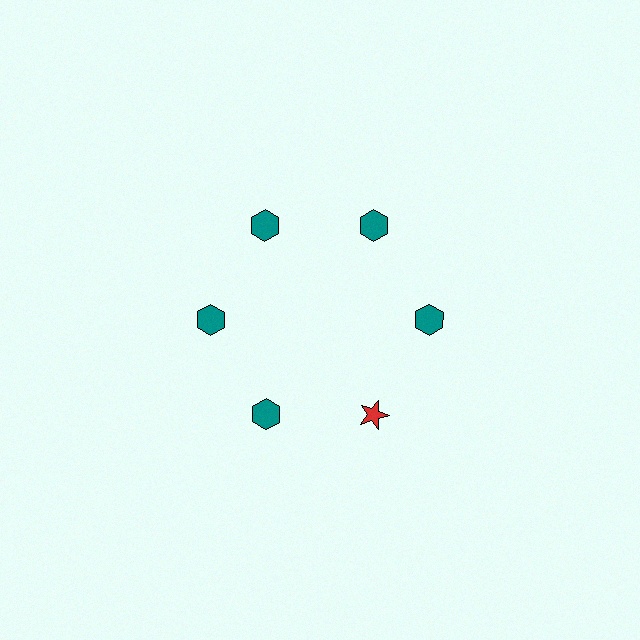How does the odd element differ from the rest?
It differs in both color (red instead of teal) and shape (star instead of hexagon).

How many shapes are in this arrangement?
There are 6 shapes arranged in a ring pattern.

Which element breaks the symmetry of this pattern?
The red star at roughly the 5 o'clock position breaks the symmetry. All other shapes are teal hexagons.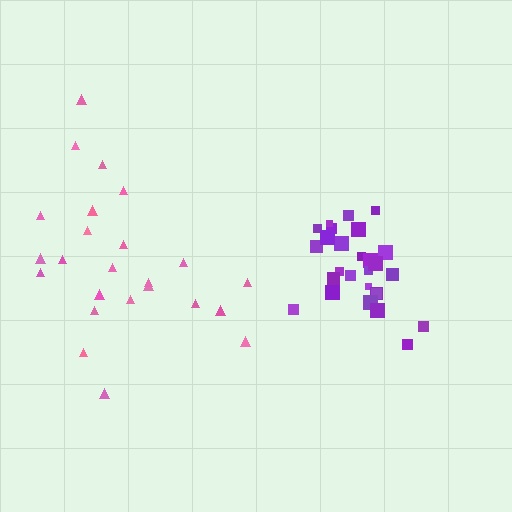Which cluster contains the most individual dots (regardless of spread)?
Purple (28).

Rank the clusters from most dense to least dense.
purple, pink.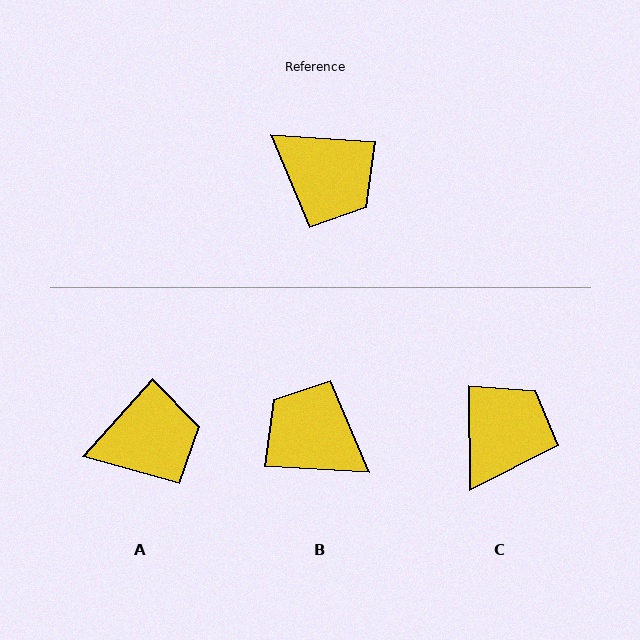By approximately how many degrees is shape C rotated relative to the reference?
Approximately 94 degrees counter-clockwise.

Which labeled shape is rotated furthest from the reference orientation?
B, about 180 degrees away.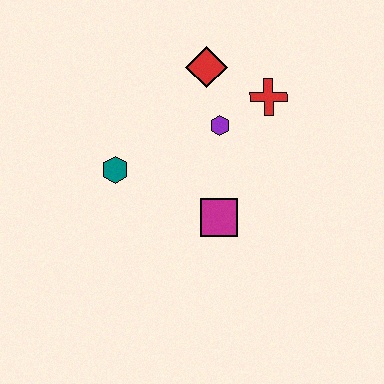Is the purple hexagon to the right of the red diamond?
Yes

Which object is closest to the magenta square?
The purple hexagon is closest to the magenta square.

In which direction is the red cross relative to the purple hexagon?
The red cross is to the right of the purple hexagon.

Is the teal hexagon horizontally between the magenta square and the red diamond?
No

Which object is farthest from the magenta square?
The red diamond is farthest from the magenta square.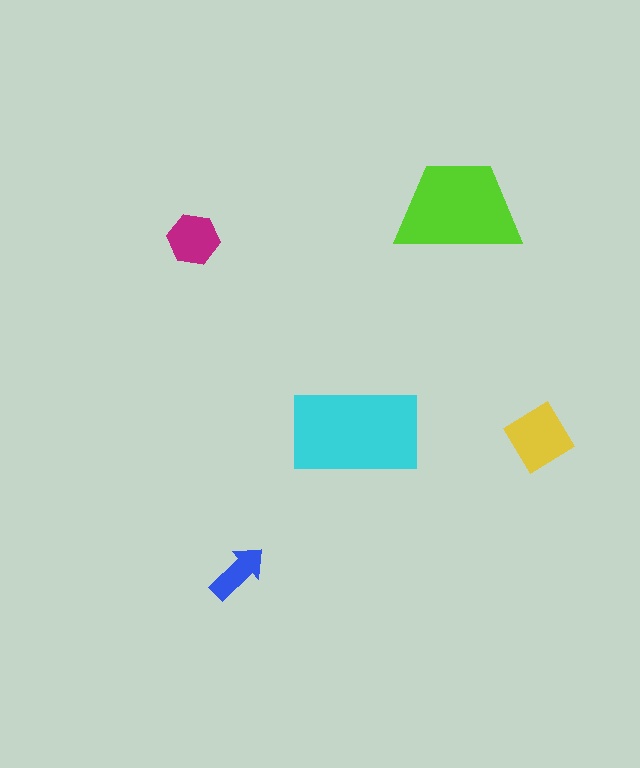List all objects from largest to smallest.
The cyan rectangle, the lime trapezoid, the yellow diamond, the magenta hexagon, the blue arrow.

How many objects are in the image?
There are 5 objects in the image.